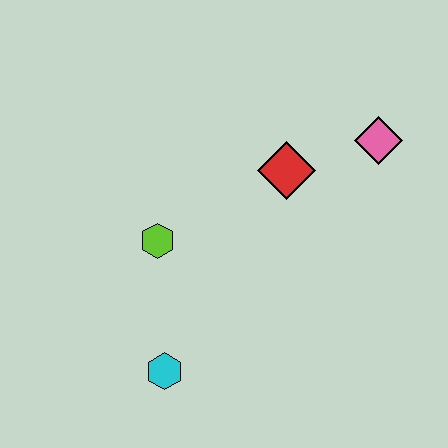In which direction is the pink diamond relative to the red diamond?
The pink diamond is to the right of the red diamond.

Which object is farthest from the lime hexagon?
The pink diamond is farthest from the lime hexagon.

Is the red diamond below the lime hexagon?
No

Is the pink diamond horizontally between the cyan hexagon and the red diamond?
No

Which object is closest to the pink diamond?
The red diamond is closest to the pink diamond.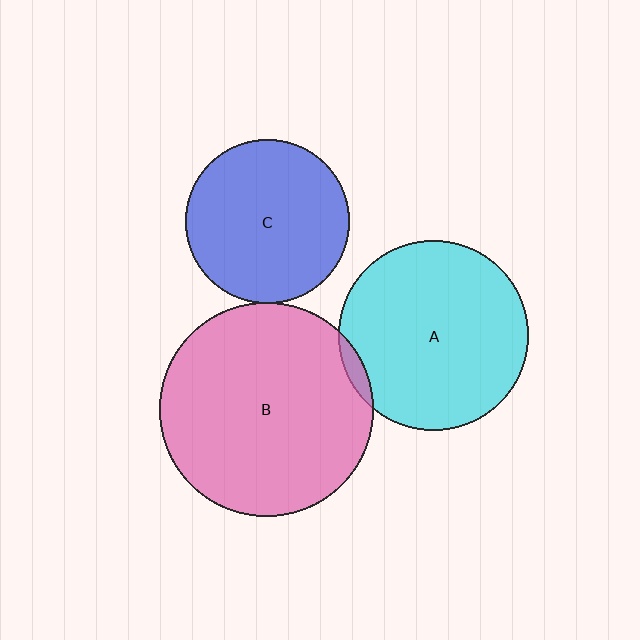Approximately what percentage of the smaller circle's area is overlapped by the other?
Approximately 5%.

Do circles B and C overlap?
Yes.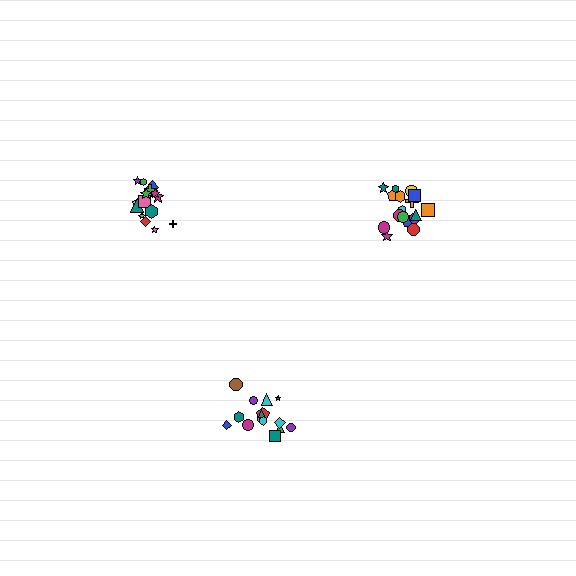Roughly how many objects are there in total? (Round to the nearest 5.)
Roughly 50 objects in total.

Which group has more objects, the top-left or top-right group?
The top-right group.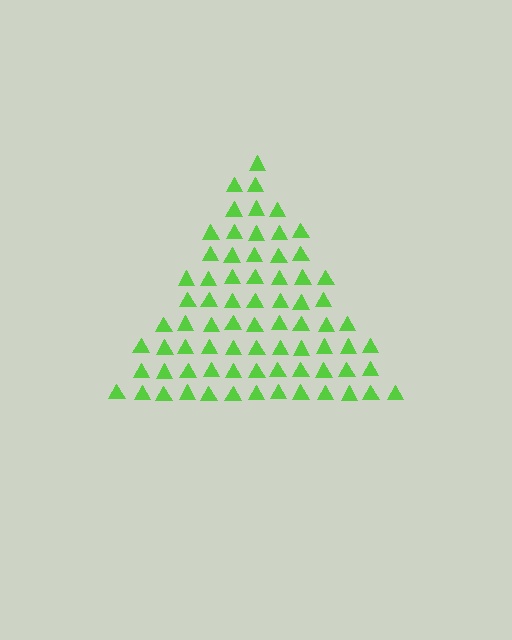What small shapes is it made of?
It is made of small triangles.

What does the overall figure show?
The overall figure shows a triangle.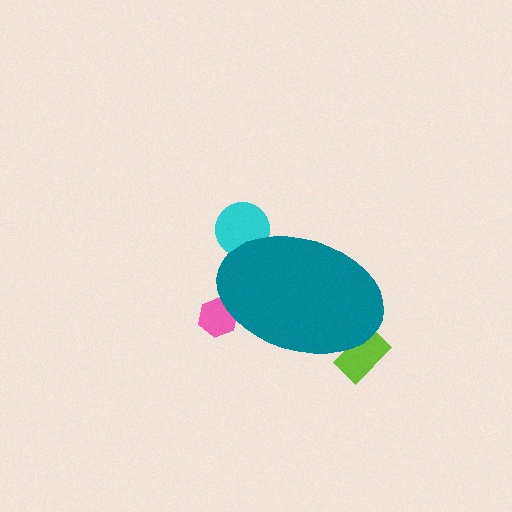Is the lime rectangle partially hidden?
Yes, the lime rectangle is partially hidden behind the teal ellipse.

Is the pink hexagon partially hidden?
Yes, the pink hexagon is partially hidden behind the teal ellipse.